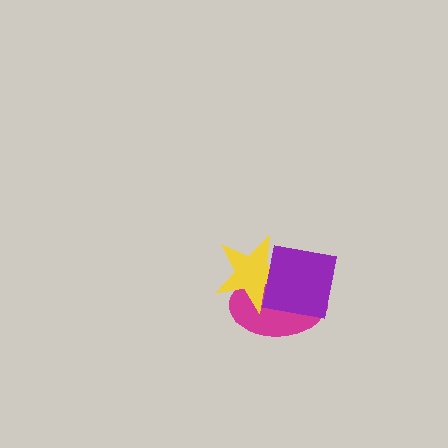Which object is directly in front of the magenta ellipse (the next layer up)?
The yellow star is directly in front of the magenta ellipse.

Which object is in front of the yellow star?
The purple square is in front of the yellow star.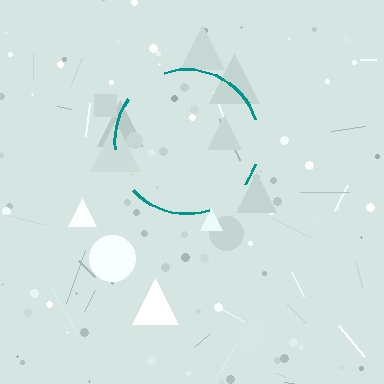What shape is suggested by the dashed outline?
The dashed outline suggests a circle.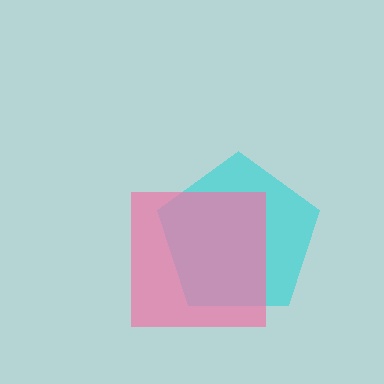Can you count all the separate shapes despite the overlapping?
Yes, there are 2 separate shapes.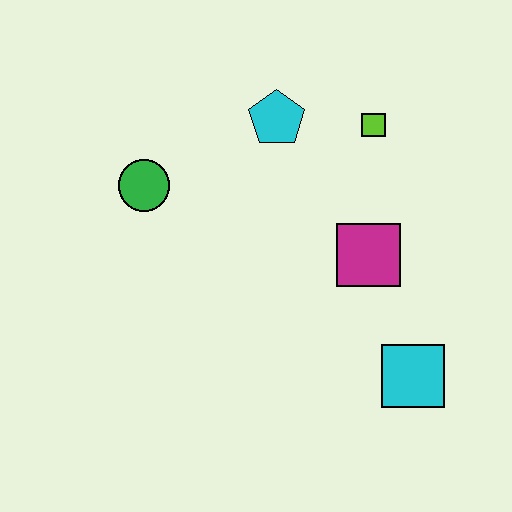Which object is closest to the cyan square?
The magenta square is closest to the cyan square.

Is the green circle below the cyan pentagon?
Yes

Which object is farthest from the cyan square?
The green circle is farthest from the cyan square.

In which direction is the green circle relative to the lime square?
The green circle is to the left of the lime square.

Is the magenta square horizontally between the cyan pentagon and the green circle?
No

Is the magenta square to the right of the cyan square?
No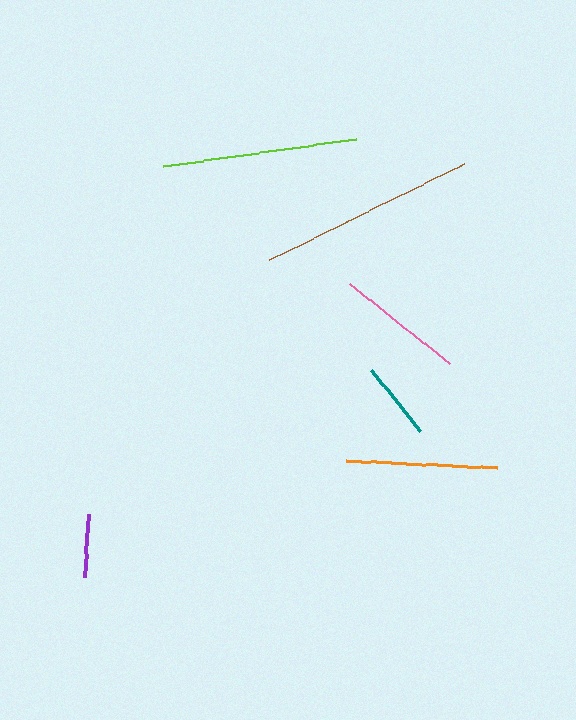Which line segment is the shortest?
The purple line is the shortest at approximately 63 pixels.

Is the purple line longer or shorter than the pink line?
The pink line is longer than the purple line.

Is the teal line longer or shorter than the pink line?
The pink line is longer than the teal line.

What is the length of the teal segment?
The teal segment is approximately 78 pixels long.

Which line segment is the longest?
The brown line is the longest at approximately 218 pixels.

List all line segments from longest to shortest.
From longest to shortest: brown, lime, orange, pink, teal, purple.